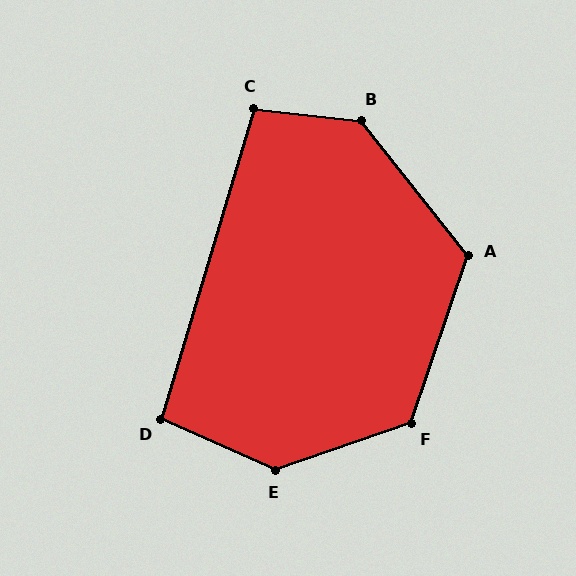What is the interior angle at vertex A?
Approximately 123 degrees (obtuse).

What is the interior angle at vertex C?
Approximately 100 degrees (obtuse).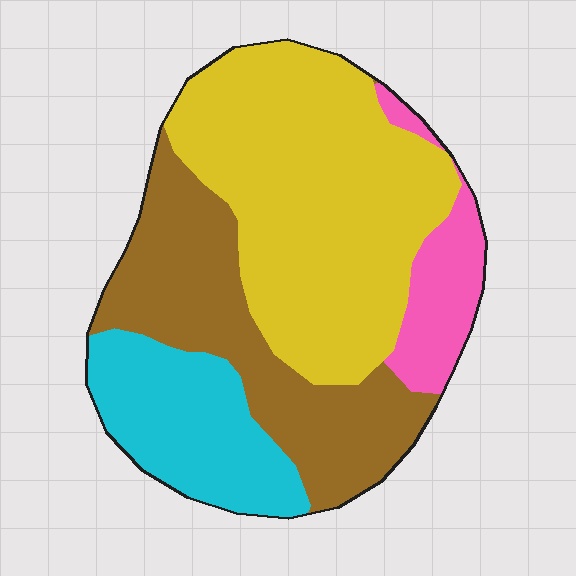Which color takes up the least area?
Pink, at roughly 10%.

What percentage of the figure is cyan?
Cyan takes up about one sixth (1/6) of the figure.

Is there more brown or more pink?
Brown.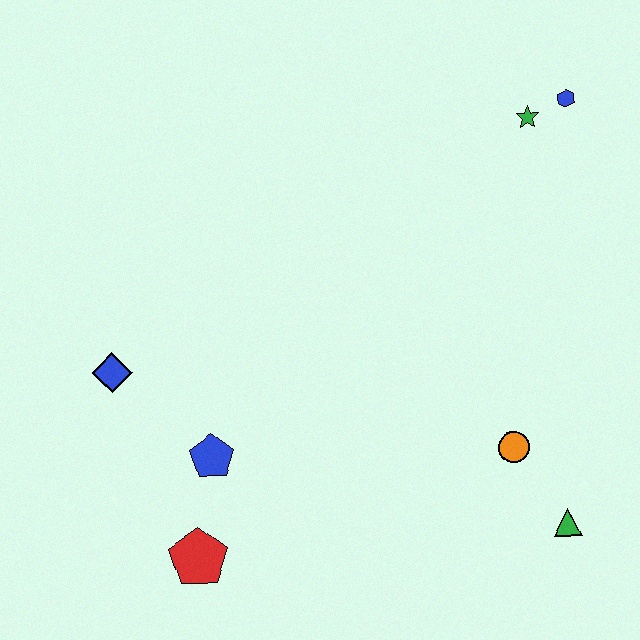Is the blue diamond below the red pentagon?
No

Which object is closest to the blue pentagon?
The red pentagon is closest to the blue pentagon.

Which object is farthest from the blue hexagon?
The red pentagon is farthest from the blue hexagon.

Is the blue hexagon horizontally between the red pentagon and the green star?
No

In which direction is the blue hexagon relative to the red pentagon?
The blue hexagon is above the red pentagon.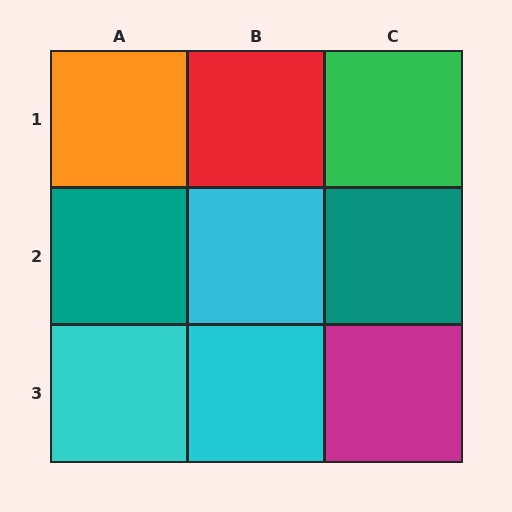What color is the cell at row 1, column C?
Green.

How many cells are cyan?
3 cells are cyan.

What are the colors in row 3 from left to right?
Cyan, cyan, magenta.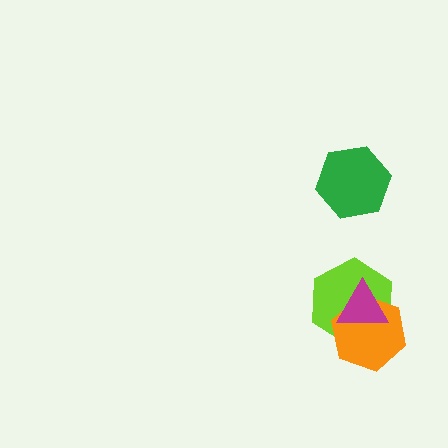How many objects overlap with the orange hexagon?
2 objects overlap with the orange hexagon.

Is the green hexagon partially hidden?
No, no other shape covers it.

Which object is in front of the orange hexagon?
The magenta triangle is in front of the orange hexagon.